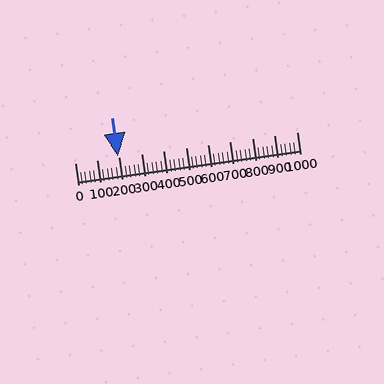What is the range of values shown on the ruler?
The ruler shows values from 0 to 1000.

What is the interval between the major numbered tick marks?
The major tick marks are spaced 100 units apart.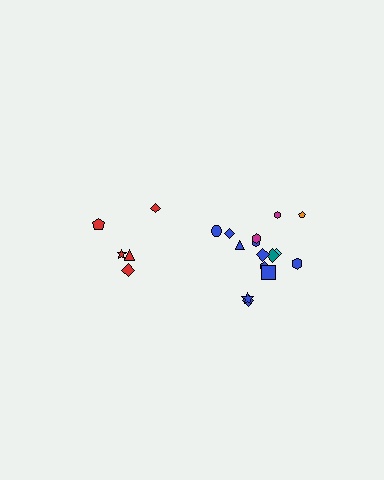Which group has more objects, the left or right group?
The right group.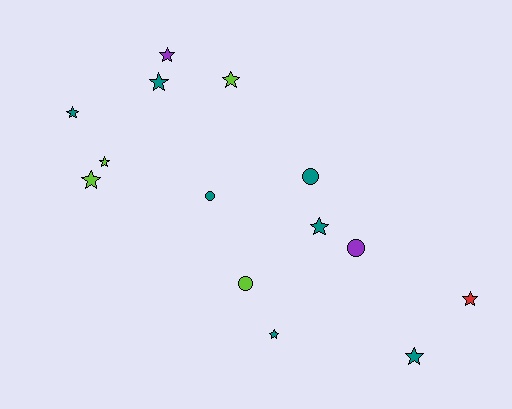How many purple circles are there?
There is 1 purple circle.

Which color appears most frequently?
Teal, with 7 objects.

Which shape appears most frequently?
Star, with 10 objects.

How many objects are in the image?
There are 14 objects.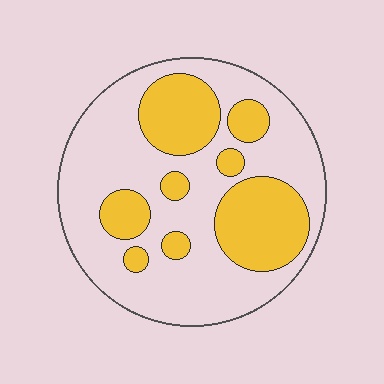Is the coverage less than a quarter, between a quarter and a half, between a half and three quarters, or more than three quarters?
Between a quarter and a half.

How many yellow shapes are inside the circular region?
8.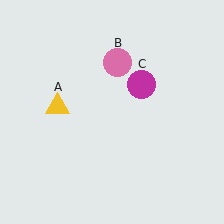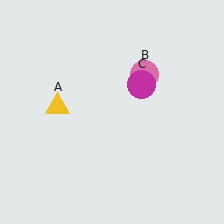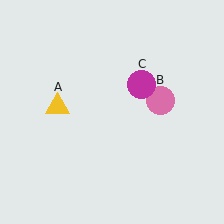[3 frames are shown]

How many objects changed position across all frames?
1 object changed position: pink circle (object B).